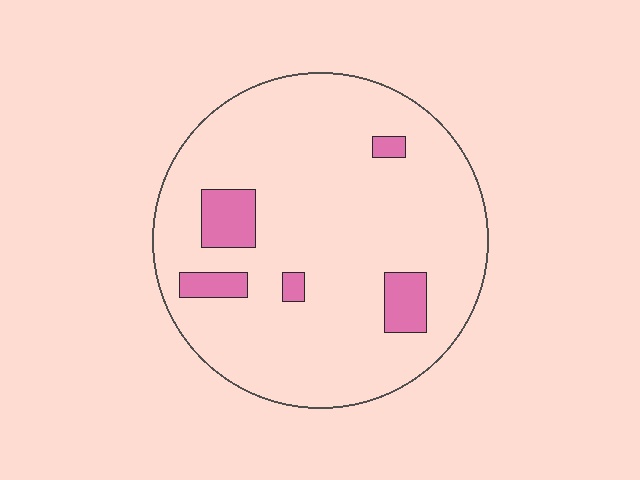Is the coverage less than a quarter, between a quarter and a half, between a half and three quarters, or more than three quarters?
Less than a quarter.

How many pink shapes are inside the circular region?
5.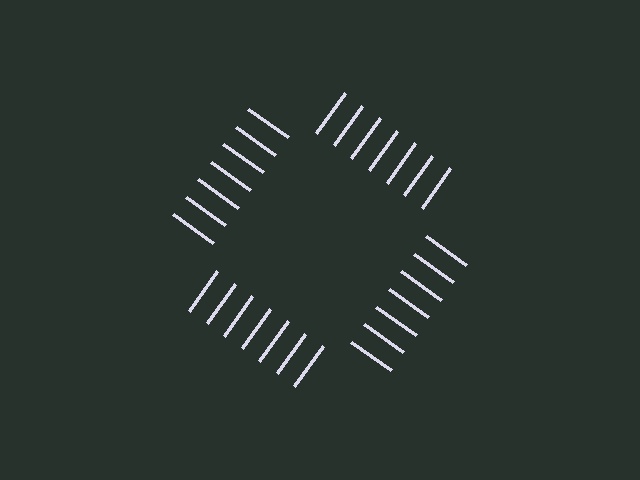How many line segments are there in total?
28 — 7 along each of the 4 edges.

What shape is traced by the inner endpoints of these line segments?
An illusory square — the line segments terminate on its edges but no continuous stroke is drawn.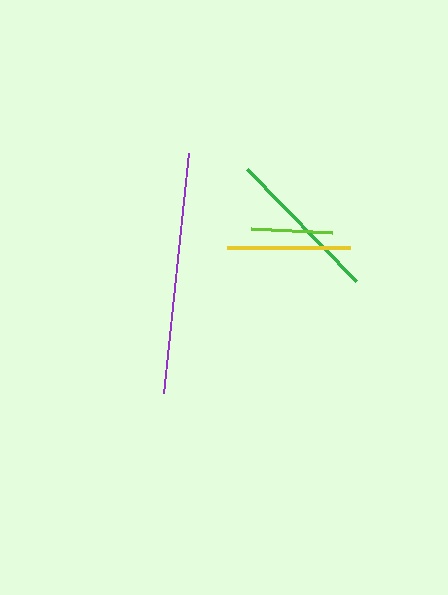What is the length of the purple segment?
The purple segment is approximately 241 pixels long.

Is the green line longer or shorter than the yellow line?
The green line is longer than the yellow line.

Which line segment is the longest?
The purple line is the longest at approximately 241 pixels.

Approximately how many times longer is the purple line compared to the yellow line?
The purple line is approximately 2.0 times the length of the yellow line.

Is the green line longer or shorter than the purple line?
The purple line is longer than the green line.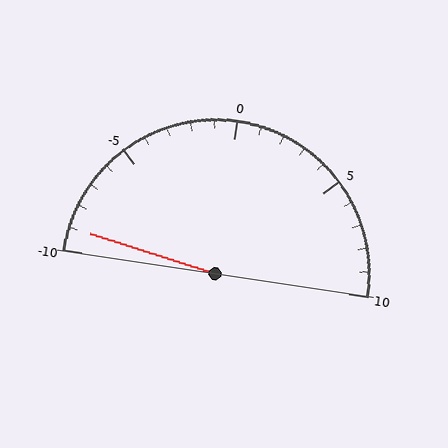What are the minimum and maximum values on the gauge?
The gauge ranges from -10 to 10.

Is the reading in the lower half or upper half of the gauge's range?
The reading is in the lower half of the range (-10 to 10).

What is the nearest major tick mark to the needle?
The nearest major tick mark is -10.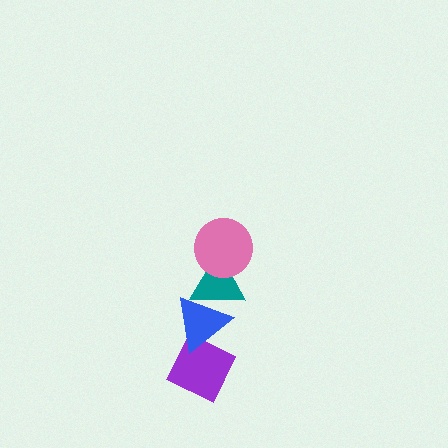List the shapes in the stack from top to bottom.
From top to bottom: the pink circle, the teal triangle, the blue triangle, the purple diamond.